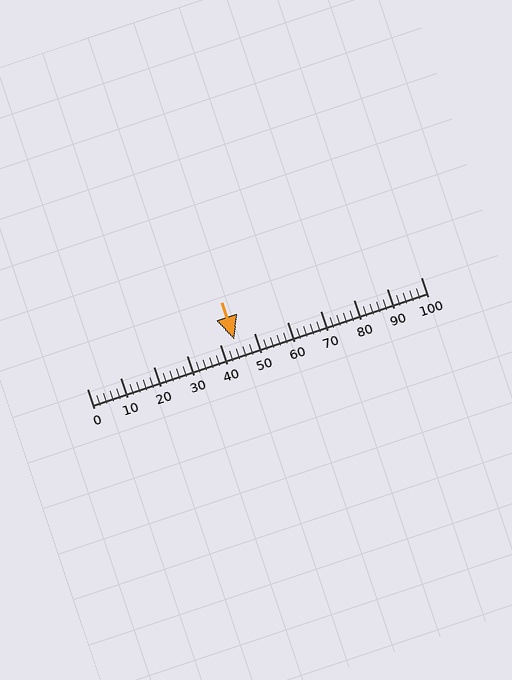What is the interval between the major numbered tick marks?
The major tick marks are spaced 10 units apart.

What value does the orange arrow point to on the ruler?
The orange arrow points to approximately 44.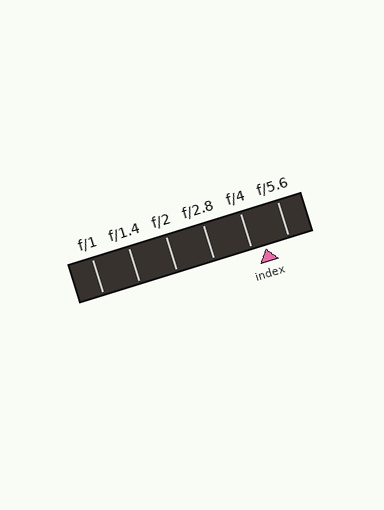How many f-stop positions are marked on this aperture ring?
There are 6 f-stop positions marked.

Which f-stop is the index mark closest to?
The index mark is closest to f/4.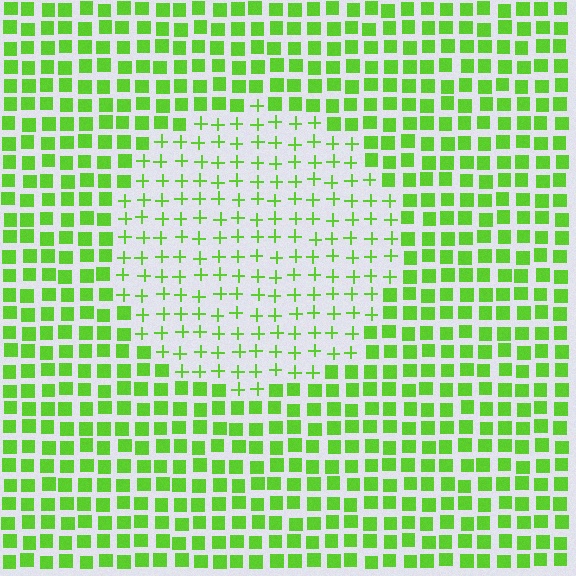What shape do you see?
I see a circle.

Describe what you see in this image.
The image is filled with small lime elements arranged in a uniform grid. A circle-shaped region contains plus signs, while the surrounding area contains squares. The boundary is defined purely by the change in element shape.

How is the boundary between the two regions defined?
The boundary is defined by a change in element shape: plus signs inside vs. squares outside. All elements share the same color and spacing.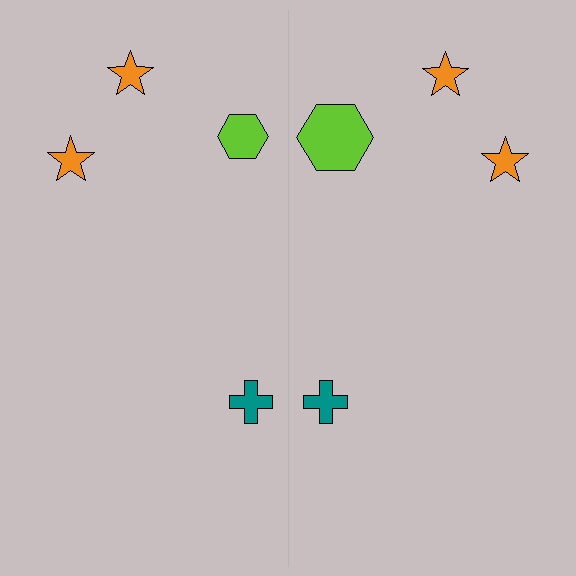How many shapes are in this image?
There are 8 shapes in this image.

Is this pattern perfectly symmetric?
No, the pattern is not perfectly symmetric. The lime hexagon on the right side has a different size than its mirror counterpart.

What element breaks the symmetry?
The lime hexagon on the right side has a different size than its mirror counterpart.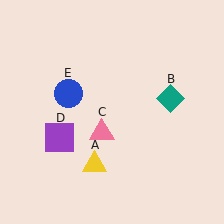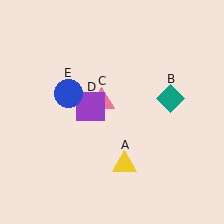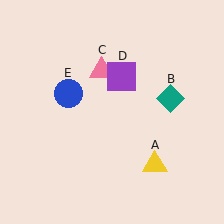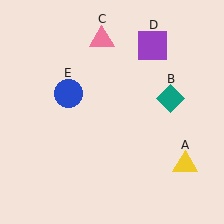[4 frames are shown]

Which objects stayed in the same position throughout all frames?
Teal diamond (object B) and blue circle (object E) remained stationary.